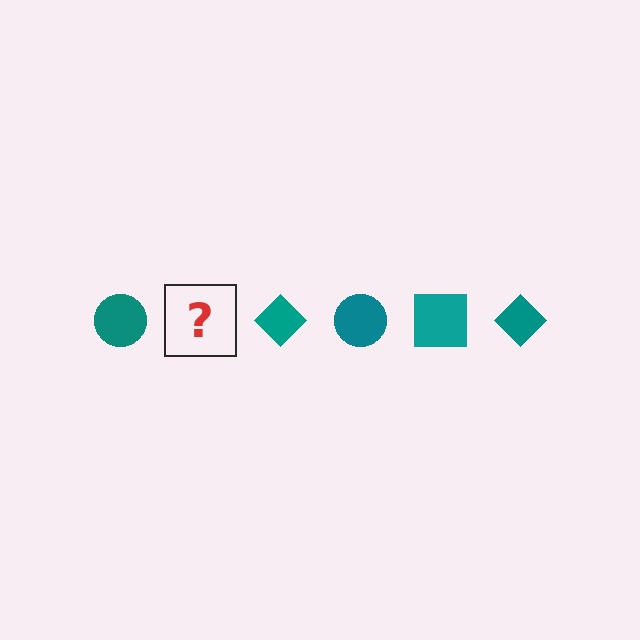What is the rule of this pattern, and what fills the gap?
The rule is that the pattern cycles through circle, square, diamond shapes in teal. The gap should be filled with a teal square.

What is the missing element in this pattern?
The missing element is a teal square.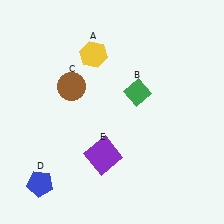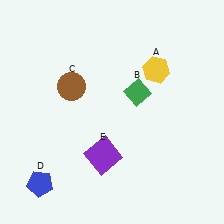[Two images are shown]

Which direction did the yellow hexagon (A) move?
The yellow hexagon (A) moved right.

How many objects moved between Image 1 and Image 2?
1 object moved between the two images.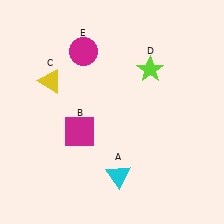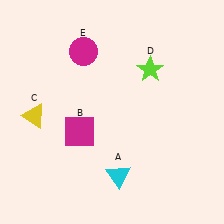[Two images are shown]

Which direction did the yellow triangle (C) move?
The yellow triangle (C) moved down.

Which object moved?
The yellow triangle (C) moved down.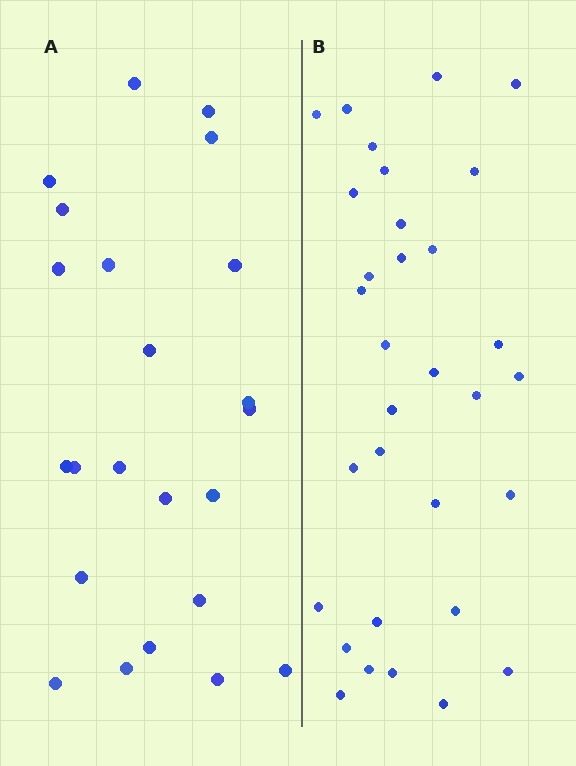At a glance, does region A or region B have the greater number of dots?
Region B (the right region) has more dots.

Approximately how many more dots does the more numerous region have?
Region B has roughly 8 or so more dots than region A.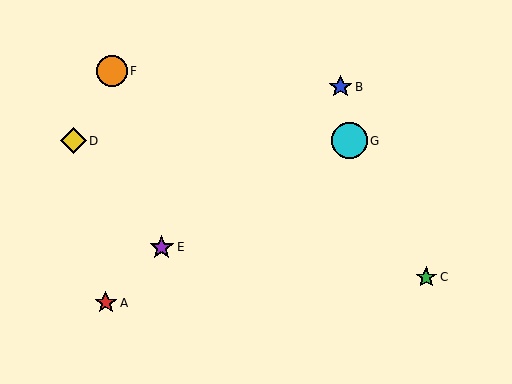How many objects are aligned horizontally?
2 objects (D, G) are aligned horizontally.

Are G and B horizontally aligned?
No, G is at y≈141 and B is at y≈87.